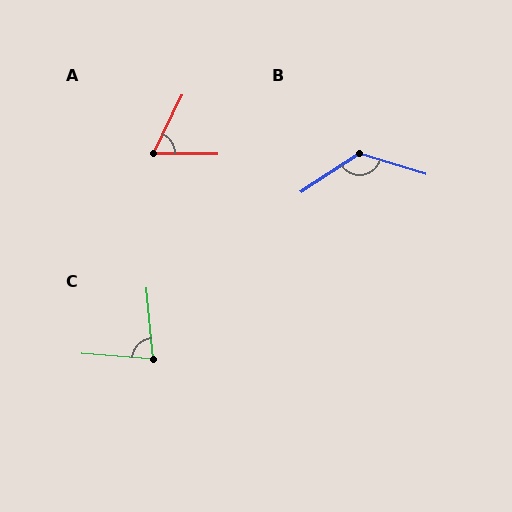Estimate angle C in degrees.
Approximately 80 degrees.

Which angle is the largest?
B, at approximately 129 degrees.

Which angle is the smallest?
A, at approximately 65 degrees.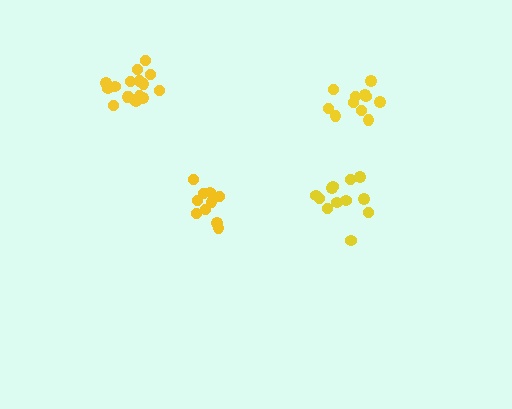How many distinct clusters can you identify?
There are 4 distinct clusters.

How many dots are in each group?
Group 1: 16 dots, Group 2: 11 dots, Group 3: 12 dots, Group 4: 10 dots (49 total).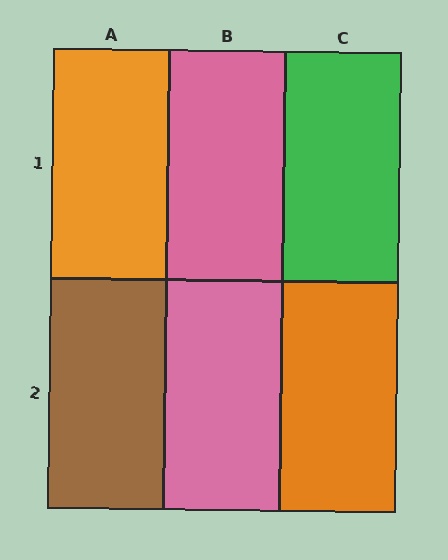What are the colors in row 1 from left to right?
Orange, pink, green.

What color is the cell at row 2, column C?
Orange.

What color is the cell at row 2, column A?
Brown.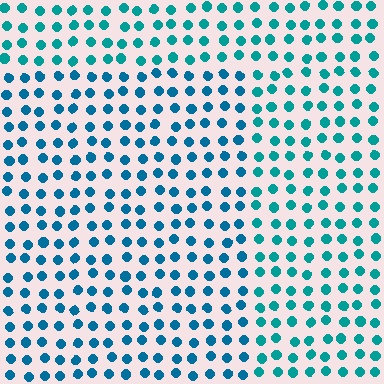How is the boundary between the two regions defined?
The boundary is defined purely by a slight shift in hue (about 20 degrees). Spacing, size, and orientation are identical on both sides.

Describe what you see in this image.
The image is filled with small teal elements in a uniform arrangement. A rectangle-shaped region is visible where the elements are tinted to a slightly different hue, forming a subtle color boundary.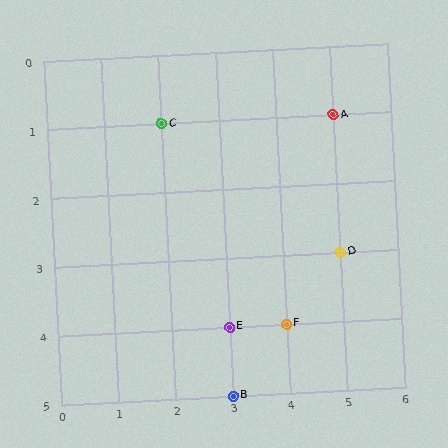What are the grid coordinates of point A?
Point A is at grid coordinates (5, 1).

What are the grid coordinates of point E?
Point E is at grid coordinates (3, 4).